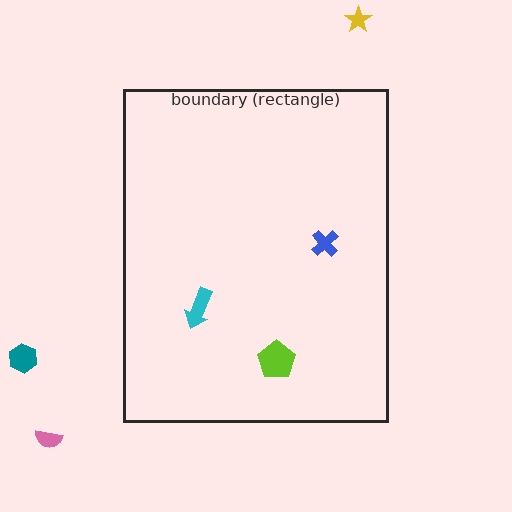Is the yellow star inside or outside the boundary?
Outside.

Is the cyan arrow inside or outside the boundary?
Inside.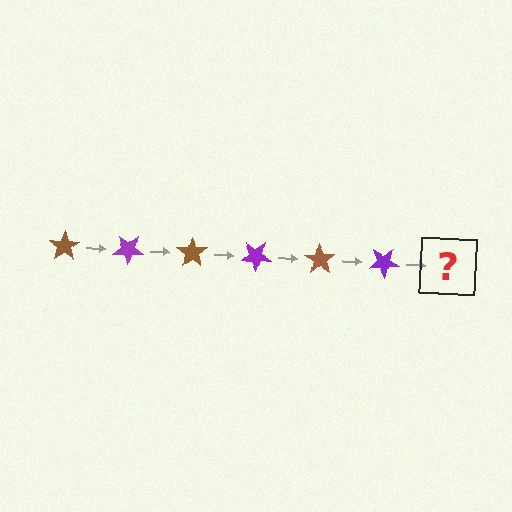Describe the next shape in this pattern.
It should be a brown star, rotated 210 degrees from the start.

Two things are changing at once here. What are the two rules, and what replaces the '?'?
The two rules are that it rotates 35 degrees each step and the color cycles through brown and purple. The '?' should be a brown star, rotated 210 degrees from the start.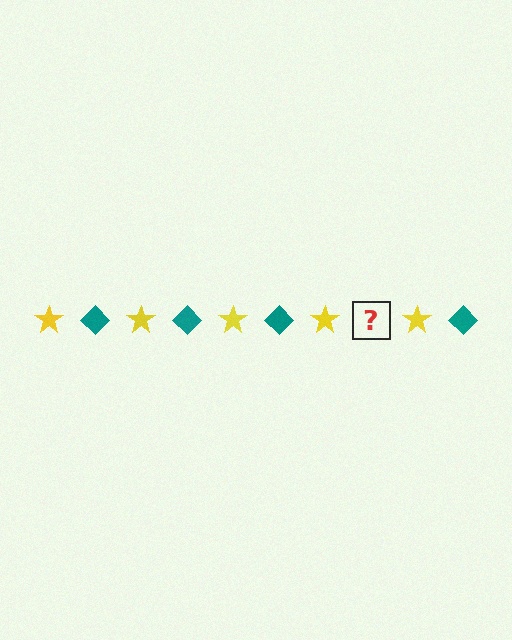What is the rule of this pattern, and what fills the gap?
The rule is that the pattern alternates between yellow star and teal diamond. The gap should be filled with a teal diamond.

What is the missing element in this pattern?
The missing element is a teal diamond.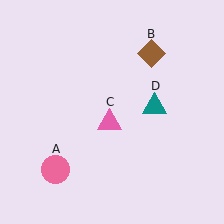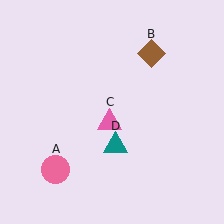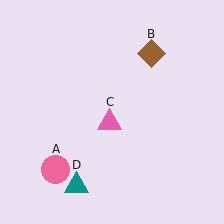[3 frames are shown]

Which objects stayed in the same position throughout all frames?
Pink circle (object A) and brown diamond (object B) and pink triangle (object C) remained stationary.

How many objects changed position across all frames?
1 object changed position: teal triangle (object D).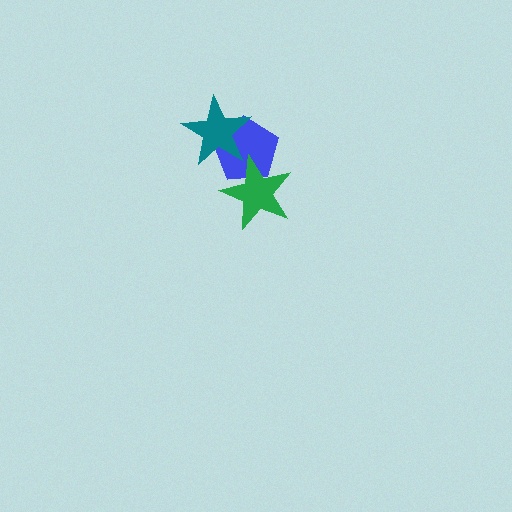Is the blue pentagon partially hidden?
Yes, it is partially covered by another shape.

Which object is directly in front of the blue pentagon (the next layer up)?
The green star is directly in front of the blue pentagon.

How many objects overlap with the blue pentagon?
2 objects overlap with the blue pentagon.